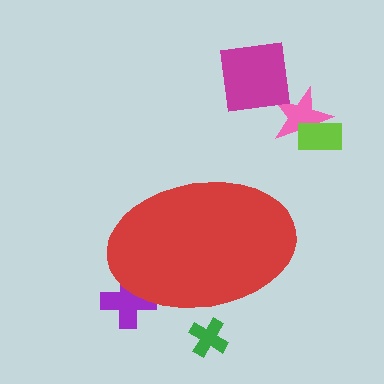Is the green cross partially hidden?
Yes, the green cross is partially hidden behind the red ellipse.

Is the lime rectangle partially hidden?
No, the lime rectangle is fully visible.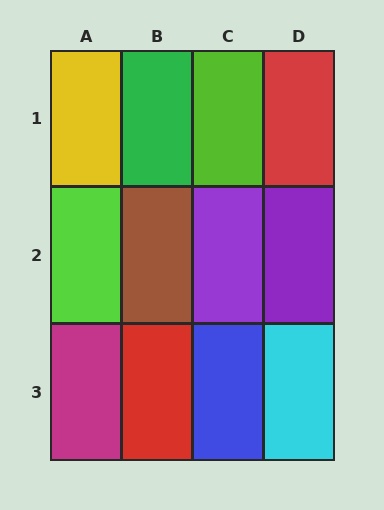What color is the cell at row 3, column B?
Red.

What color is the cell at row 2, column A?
Lime.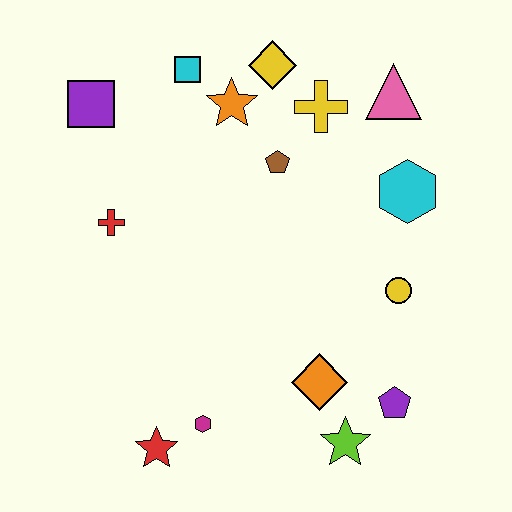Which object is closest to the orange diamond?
The lime star is closest to the orange diamond.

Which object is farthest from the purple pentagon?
The purple square is farthest from the purple pentagon.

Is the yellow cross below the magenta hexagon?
No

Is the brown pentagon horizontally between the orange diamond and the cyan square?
Yes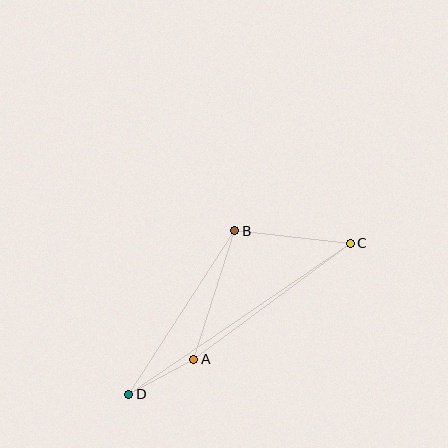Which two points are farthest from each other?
Points C and D are farthest from each other.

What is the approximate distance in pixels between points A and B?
The distance between A and B is approximately 135 pixels.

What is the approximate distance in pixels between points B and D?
The distance between B and D is approximately 195 pixels.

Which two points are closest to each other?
Points A and D are closest to each other.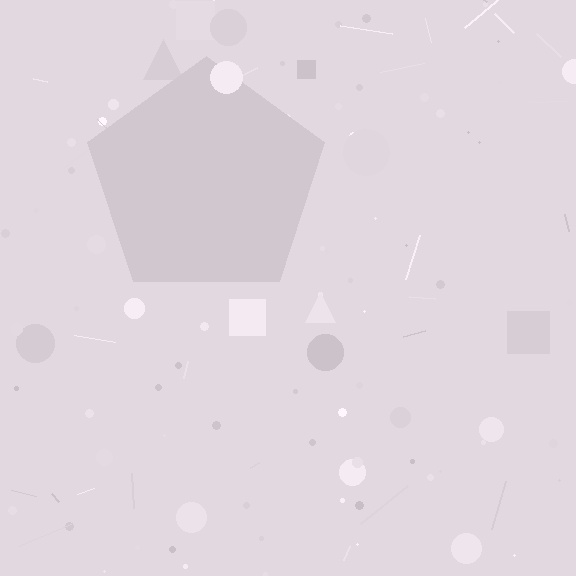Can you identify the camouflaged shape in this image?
The camouflaged shape is a pentagon.